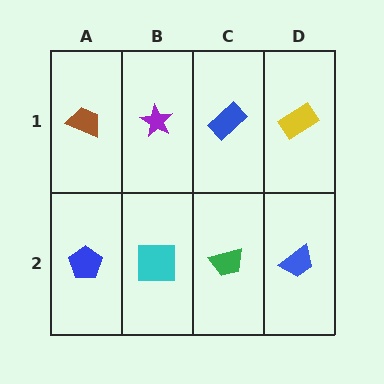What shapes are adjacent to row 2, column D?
A yellow rectangle (row 1, column D), a green trapezoid (row 2, column C).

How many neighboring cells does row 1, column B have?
3.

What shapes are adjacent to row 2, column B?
A purple star (row 1, column B), a blue pentagon (row 2, column A), a green trapezoid (row 2, column C).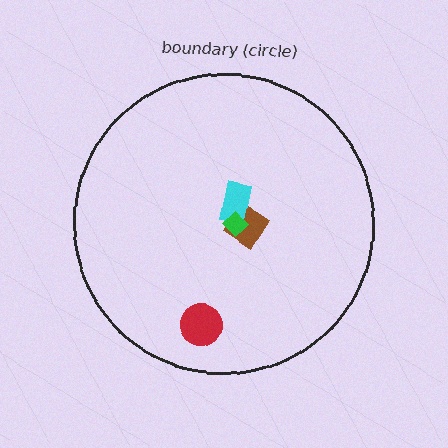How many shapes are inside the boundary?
4 inside, 0 outside.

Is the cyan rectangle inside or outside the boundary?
Inside.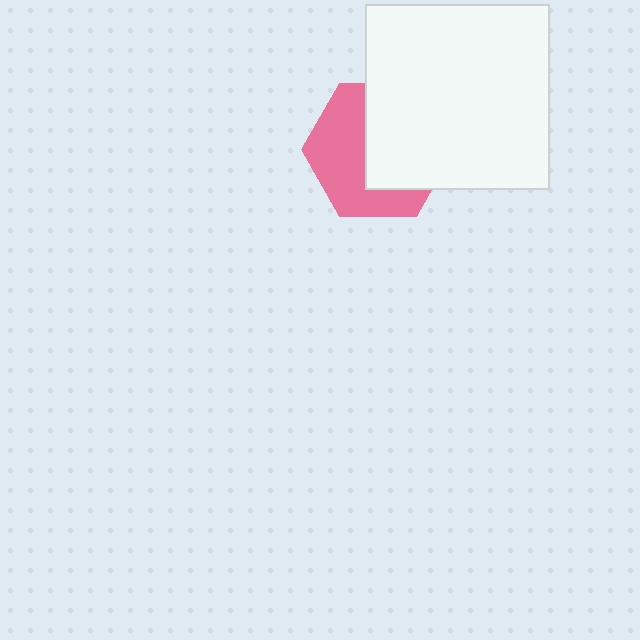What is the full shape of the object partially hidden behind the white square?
The partially hidden object is a pink hexagon.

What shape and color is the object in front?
The object in front is a white square.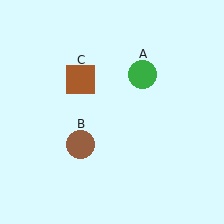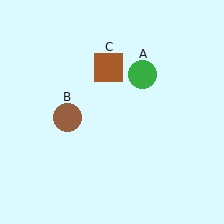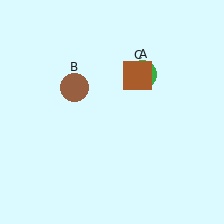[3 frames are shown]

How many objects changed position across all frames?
2 objects changed position: brown circle (object B), brown square (object C).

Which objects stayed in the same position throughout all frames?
Green circle (object A) remained stationary.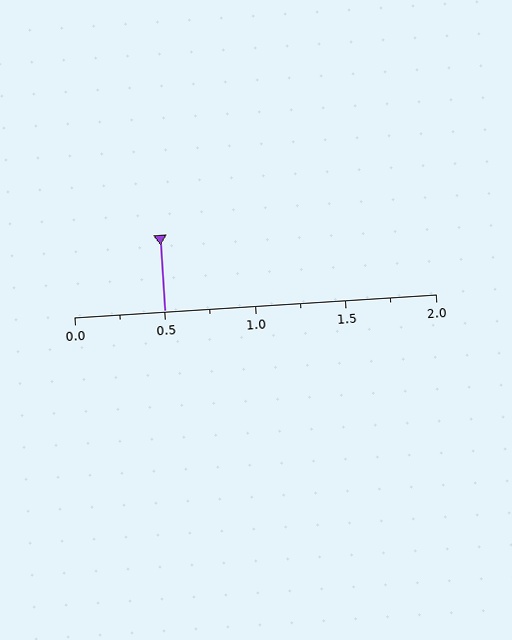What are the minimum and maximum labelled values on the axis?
The axis runs from 0.0 to 2.0.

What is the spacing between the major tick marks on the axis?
The major ticks are spaced 0.5 apart.